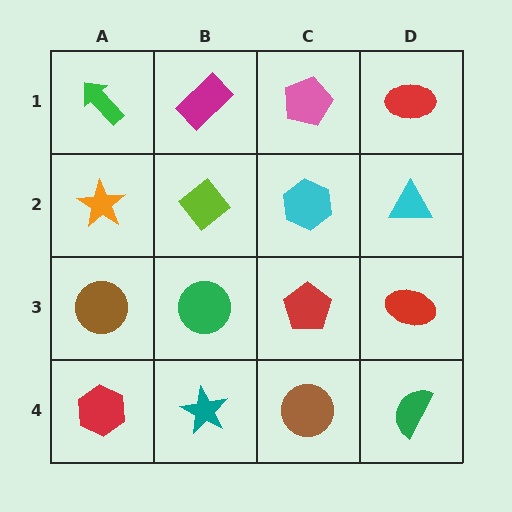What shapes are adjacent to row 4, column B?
A green circle (row 3, column B), a red hexagon (row 4, column A), a brown circle (row 4, column C).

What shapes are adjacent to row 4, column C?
A red pentagon (row 3, column C), a teal star (row 4, column B), a green semicircle (row 4, column D).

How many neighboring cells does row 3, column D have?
3.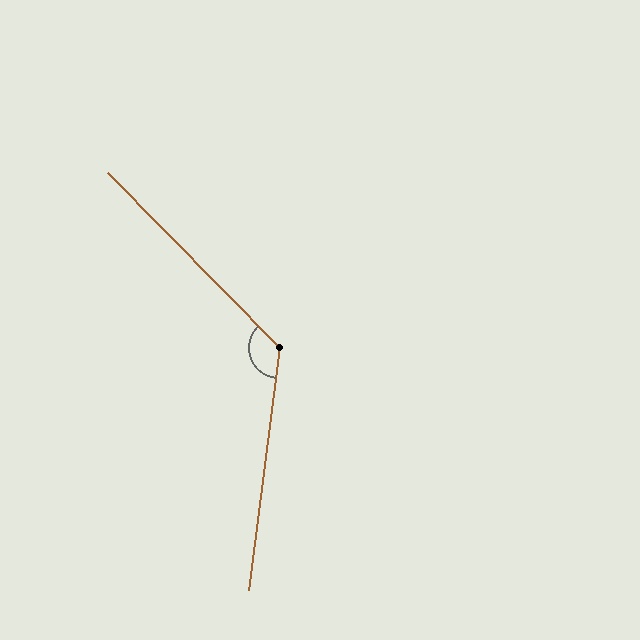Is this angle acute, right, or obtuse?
It is obtuse.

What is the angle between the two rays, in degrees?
Approximately 128 degrees.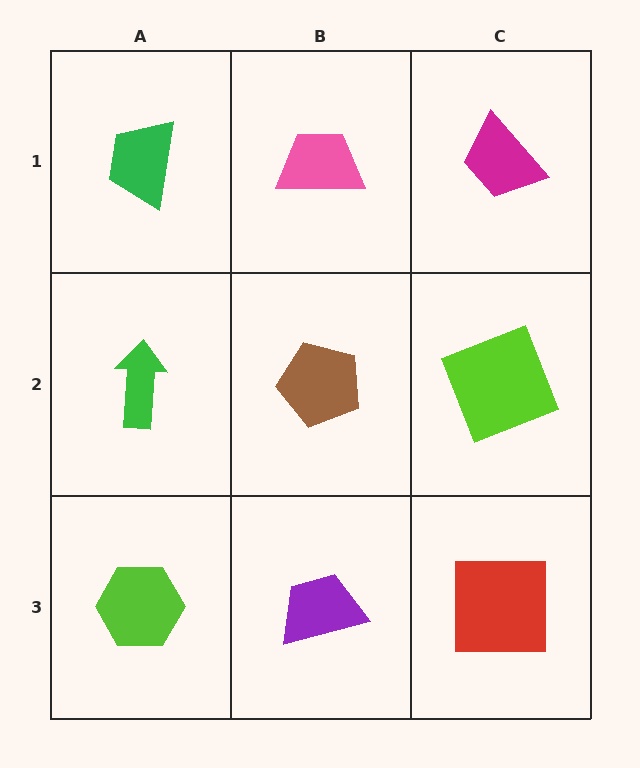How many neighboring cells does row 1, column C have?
2.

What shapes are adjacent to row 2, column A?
A green trapezoid (row 1, column A), a lime hexagon (row 3, column A), a brown pentagon (row 2, column B).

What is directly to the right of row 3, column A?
A purple trapezoid.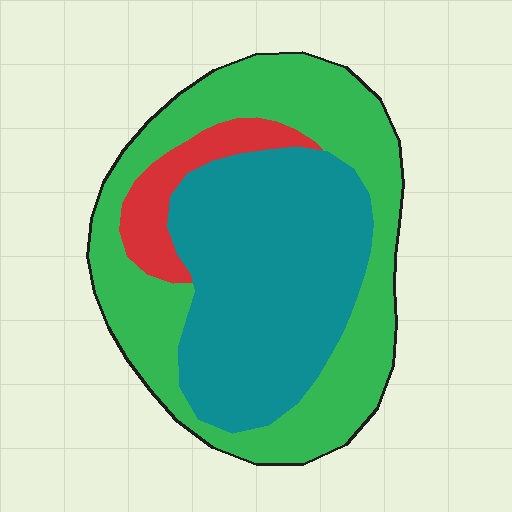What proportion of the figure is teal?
Teal takes up about two fifths (2/5) of the figure.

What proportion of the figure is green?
Green covers about 45% of the figure.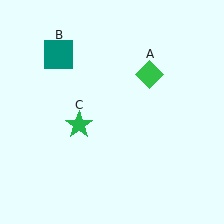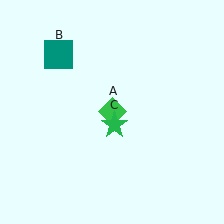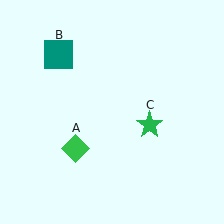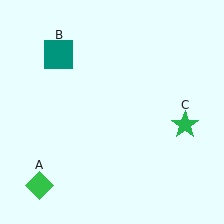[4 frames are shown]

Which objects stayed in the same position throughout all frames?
Teal square (object B) remained stationary.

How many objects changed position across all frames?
2 objects changed position: green diamond (object A), green star (object C).